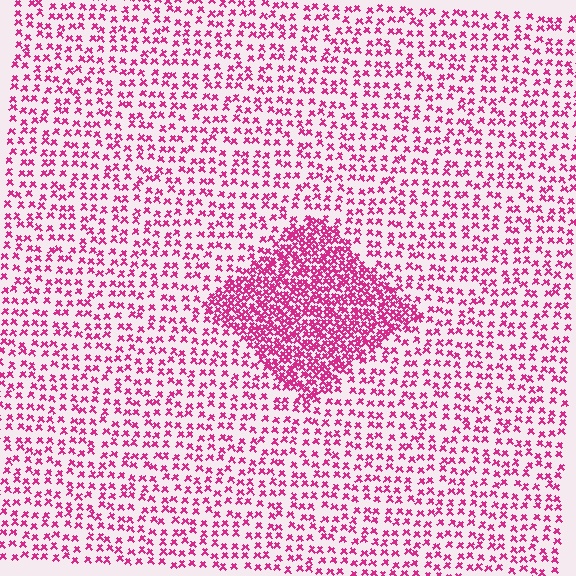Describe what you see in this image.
The image contains small magenta elements arranged at two different densities. A diamond-shaped region is visible where the elements are more densely packed than the surrounding area.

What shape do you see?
I see a diamond.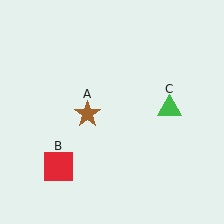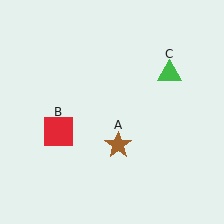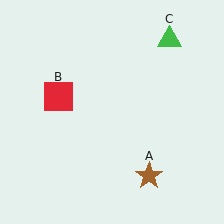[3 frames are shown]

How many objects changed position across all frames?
3 objects changed position: brown star (object A), red square (object B), green triangle (object C).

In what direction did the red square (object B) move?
The red square (object B) moved up.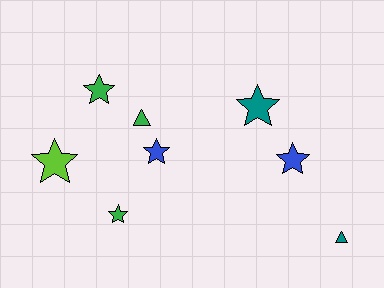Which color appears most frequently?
Green, with 3 objects.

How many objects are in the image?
There are 8 objects.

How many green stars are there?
There are 2 green stars.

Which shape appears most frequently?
Star, with 6 objects.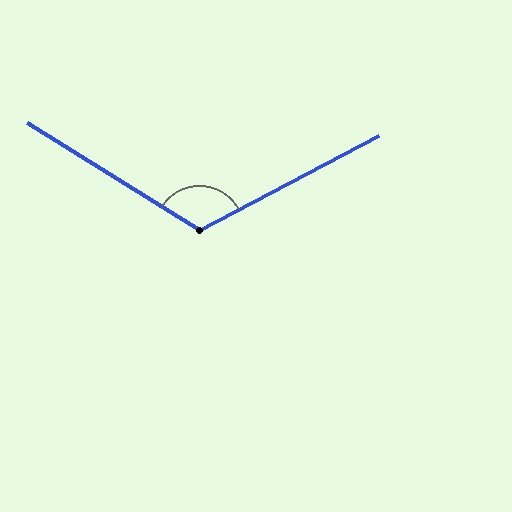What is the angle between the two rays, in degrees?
Approximately 120 degrees.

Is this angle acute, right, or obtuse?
It is obtuse.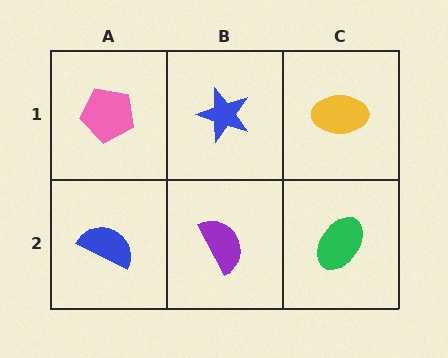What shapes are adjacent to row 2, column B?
A blue star (row 1, column B), a blue semicircle (row 2, column A), a green ellipse (row 2, column C).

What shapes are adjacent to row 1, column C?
A green ellipse (row 2, column C), a blue star (row 1, column B).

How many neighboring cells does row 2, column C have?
2.